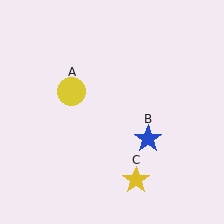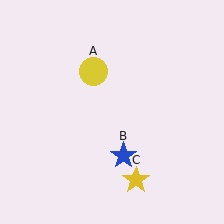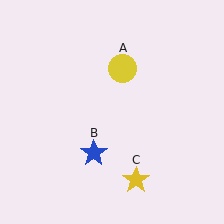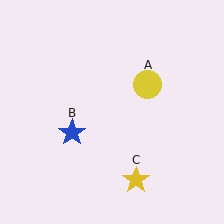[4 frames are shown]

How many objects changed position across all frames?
2 objects changed position: yellow circle (object A), blue star (object B).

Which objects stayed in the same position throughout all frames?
Yellow star (object C) remained stationary.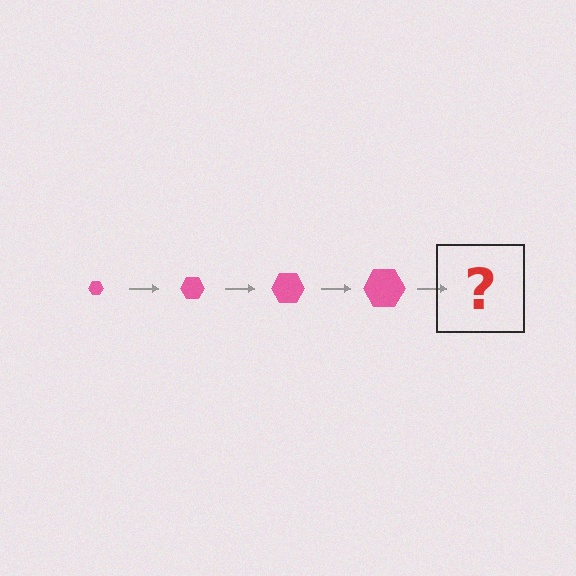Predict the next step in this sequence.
The next step is a pink hexagon, larger than the previous one.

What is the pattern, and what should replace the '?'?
The pattern is that the hexagon gets progressively larger each step. The '?' should be a pink hexagon, larger than the previous one.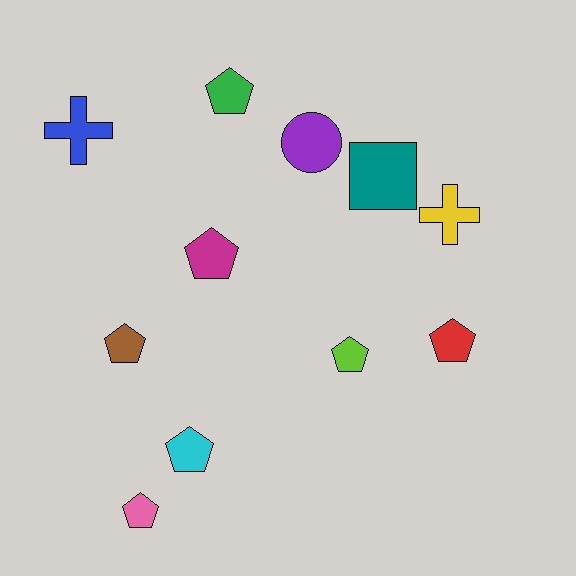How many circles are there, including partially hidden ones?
There is 1 circle.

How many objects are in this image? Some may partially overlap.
There are 11 objects.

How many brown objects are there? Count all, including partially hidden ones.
There is 1 brown object.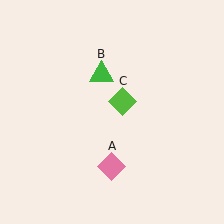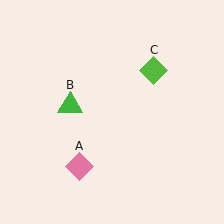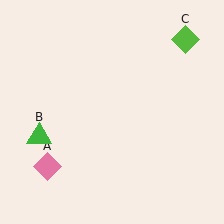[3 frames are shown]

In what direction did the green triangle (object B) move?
The green triangle (object B) moved down and to the left.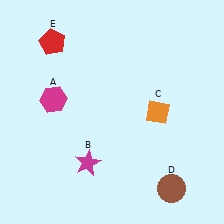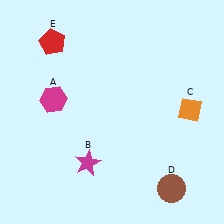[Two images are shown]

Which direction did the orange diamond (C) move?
The orange diamond (C) moved right.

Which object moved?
The orange diamond (C) moved right.